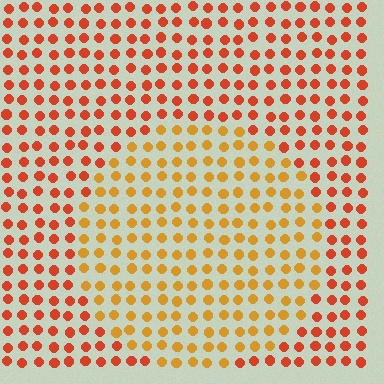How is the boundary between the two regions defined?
The boundary is defined purely by a slight shift in hue (about 30 degrees). Spacing, size, and orientation are identical on both sides.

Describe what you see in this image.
The image is filled with small red elements in a uniform arrangement. A circle-shaped region is visible where the elements are tinted to a slightly different hue, forming a subtle color boundary.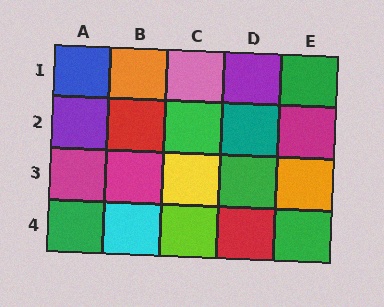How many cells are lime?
1 cell is lime.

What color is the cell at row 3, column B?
Magenta.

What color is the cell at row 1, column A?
Blue.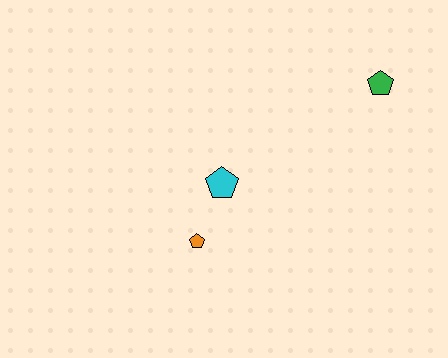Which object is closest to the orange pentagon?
The cyan pentagon is closest to the orange pentagon.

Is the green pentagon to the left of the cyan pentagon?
No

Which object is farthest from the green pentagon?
The orange pentagon is farthest from the green pentagon.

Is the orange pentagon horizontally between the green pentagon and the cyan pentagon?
No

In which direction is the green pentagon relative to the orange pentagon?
The green pentagon is to the right of the orange pentagon.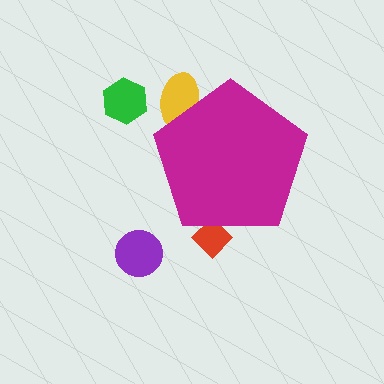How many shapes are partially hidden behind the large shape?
2 shapes are partially hidden.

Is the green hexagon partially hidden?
No, the green hexagon is fully visible.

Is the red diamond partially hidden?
Yes, the red diamond is partially hidden behind the magenta pentagon.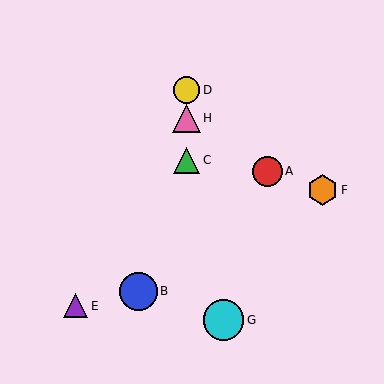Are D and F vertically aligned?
No, D is at x≈187 and F is at x≈323.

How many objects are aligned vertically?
3 objects (C, D, H) are aligned vertically.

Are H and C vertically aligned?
Yes, both are at x≈187.